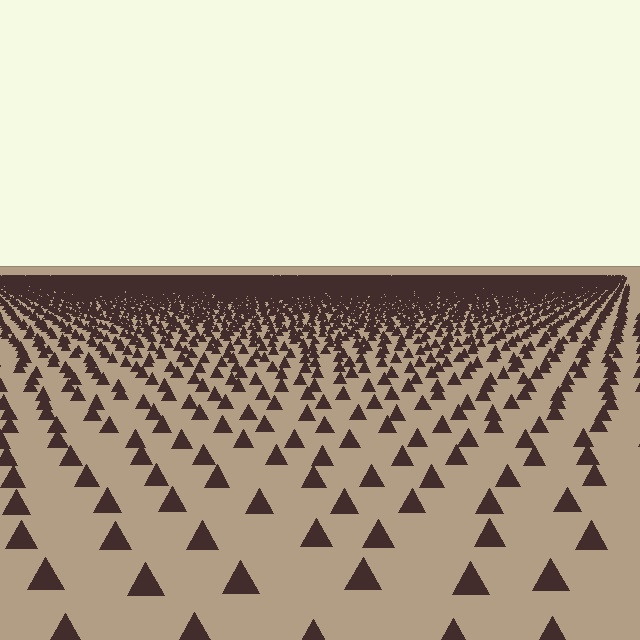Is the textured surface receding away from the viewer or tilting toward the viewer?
The surface is receding away from the viewer. Texture elements get smaller and denser toward the top.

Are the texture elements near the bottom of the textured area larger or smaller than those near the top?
Larger. Near the bottom, elements are closer to the viewer and appear at a bigger on-screen size.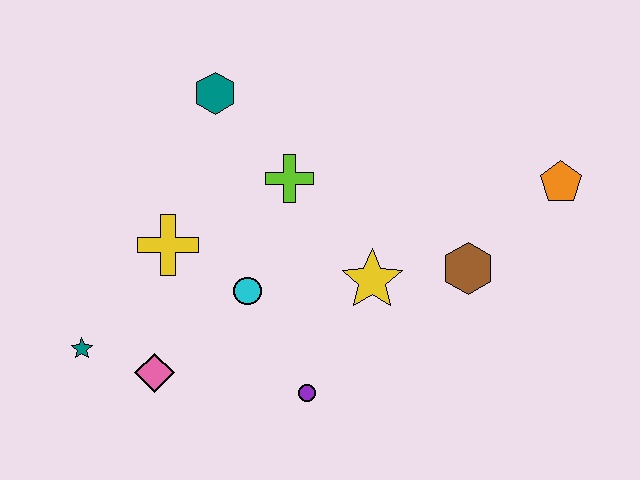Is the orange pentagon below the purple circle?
No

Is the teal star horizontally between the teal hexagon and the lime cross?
No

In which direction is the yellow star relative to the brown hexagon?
The yellow star is to the left of the brown hexagon.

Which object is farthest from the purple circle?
The orange pentagon is farthest from the purple circle.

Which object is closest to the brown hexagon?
The yellow star is closest to the brown hexagon.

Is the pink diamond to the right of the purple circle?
No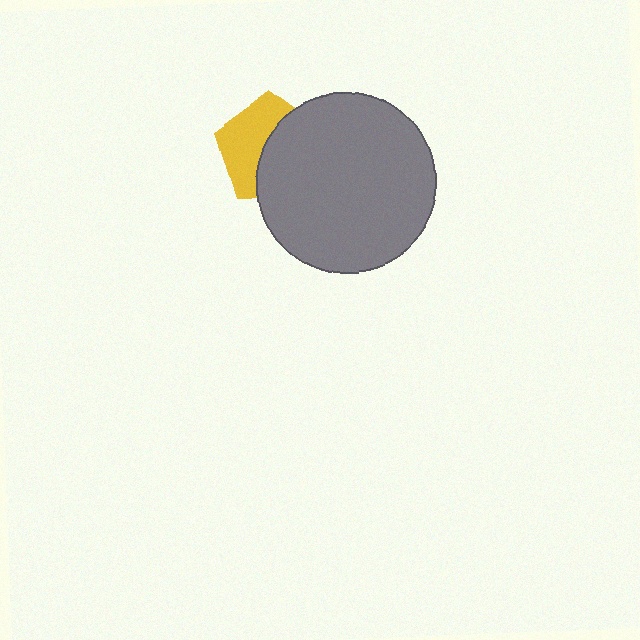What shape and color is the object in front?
The object in front is a gray circle.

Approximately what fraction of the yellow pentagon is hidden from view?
Roughly 53% of the yellow pentagon is hidden behind the gray circle.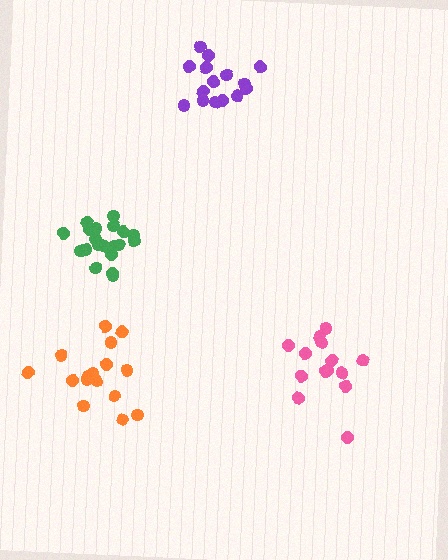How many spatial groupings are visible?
There are 4 spatial groupings.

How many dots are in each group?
Group 1: 16 dots, Group 2: 15 dots, Group 3: 16 dots, Group 4: 20 dots (67 total).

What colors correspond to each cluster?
The clusters are colored: orange, pink, purple, green.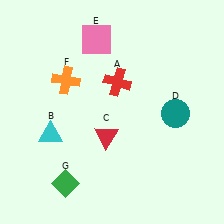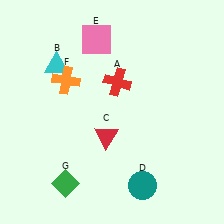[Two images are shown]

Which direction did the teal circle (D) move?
The teal circle (D) moved down.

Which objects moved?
The objects that moved are: the cyan triangle (B), the teal circle (D).